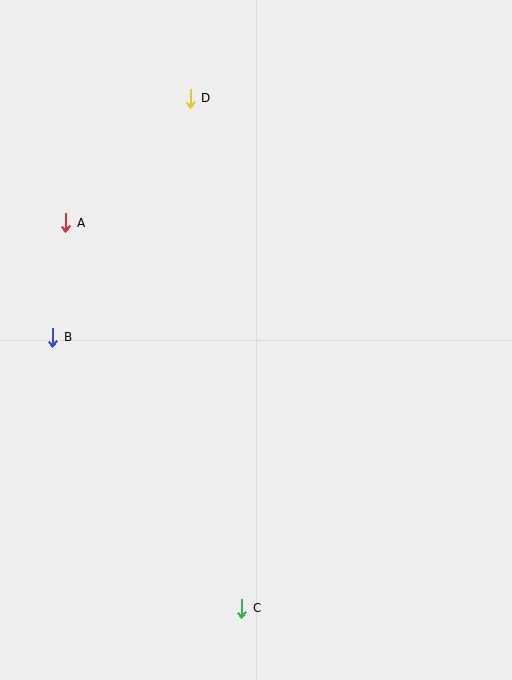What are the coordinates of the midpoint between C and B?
The midpoint between C and B is at (147, 473).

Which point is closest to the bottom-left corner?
Point C is closest to the bottom-left corner.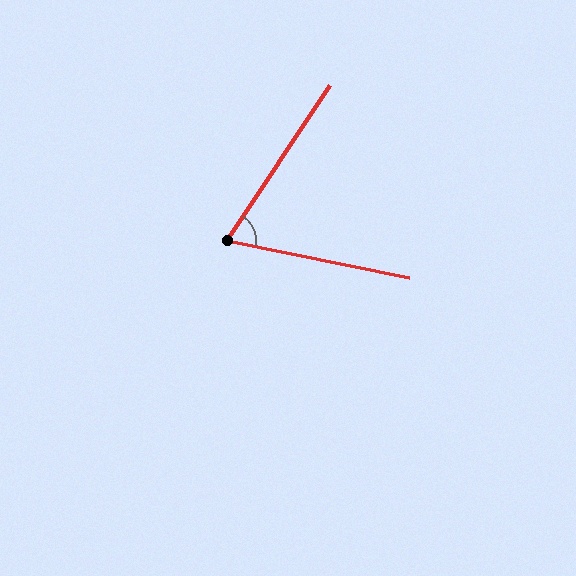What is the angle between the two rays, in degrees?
Approximately 68 degrees.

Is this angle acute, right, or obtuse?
It is acute.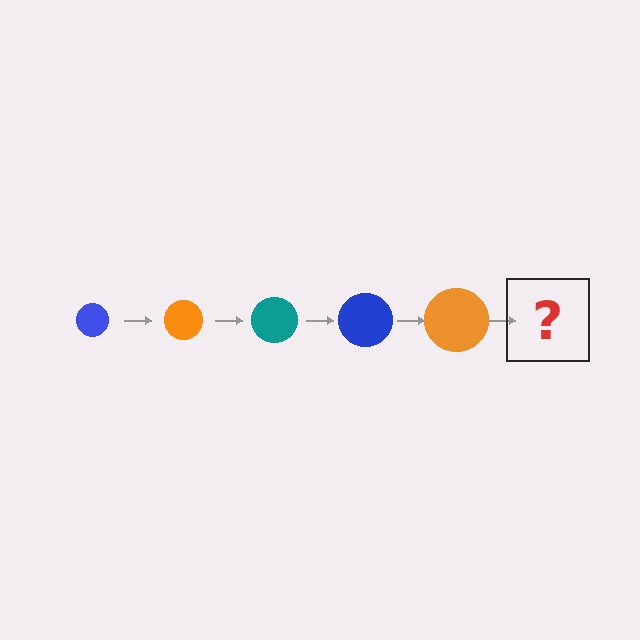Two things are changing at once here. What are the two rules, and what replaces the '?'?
The two rules are that the circle grows larger each step and the color cycles through blue, orange, and teal. The '?' should be a teal circle, larger than the previous one.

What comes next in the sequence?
The next element should be a teal circle, larger than the previous one.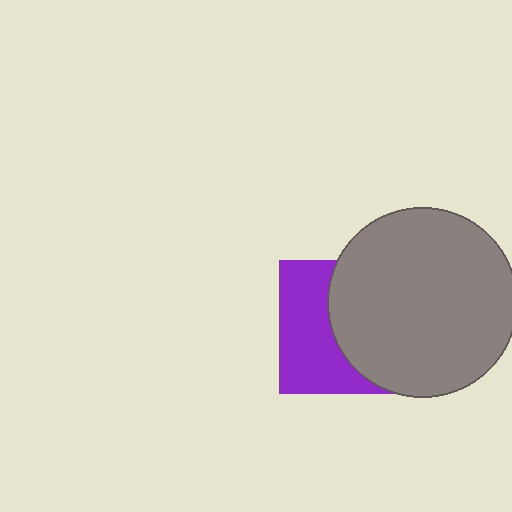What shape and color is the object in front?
The object in front is a gray circle.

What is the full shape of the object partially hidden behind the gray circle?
The partially hidden object is a purple square.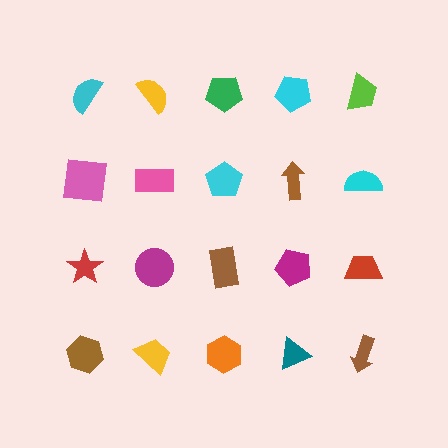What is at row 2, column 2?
A pink rectangle.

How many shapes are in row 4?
5 shapes.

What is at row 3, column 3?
A brown rectangle.